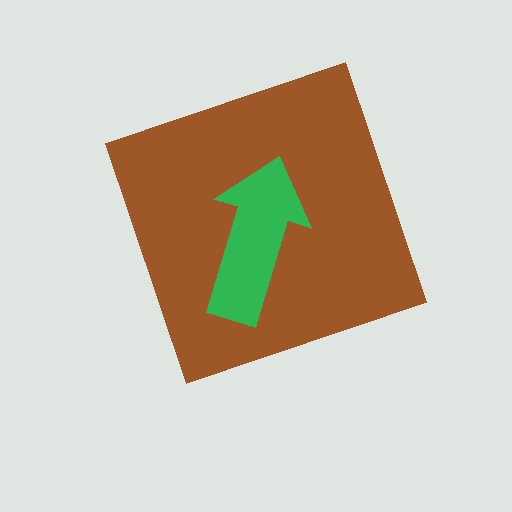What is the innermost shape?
The green arrow.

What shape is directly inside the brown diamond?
The green arrow.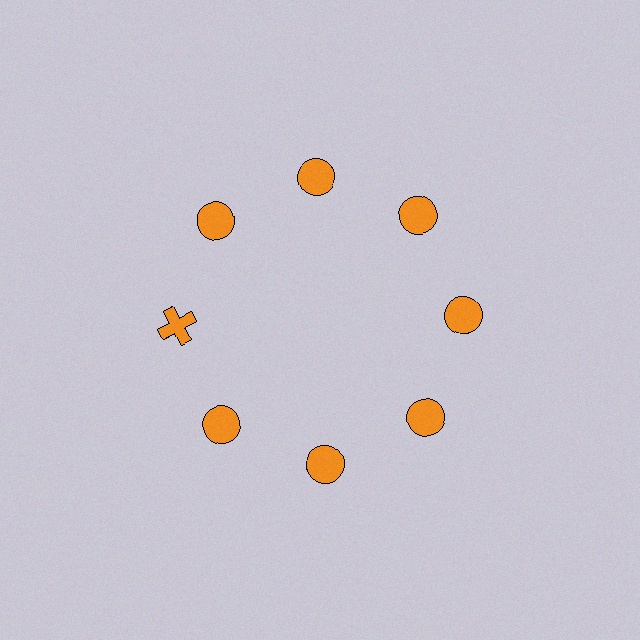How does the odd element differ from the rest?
It has a different shape: cross instead of circle.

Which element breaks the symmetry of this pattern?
The orange cross at roughly the 9 o'clock position breaks the symmetry. All other shapes are orange circles.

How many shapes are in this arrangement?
There are 8 shapes arranged in a ring pattern.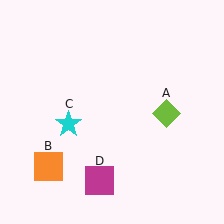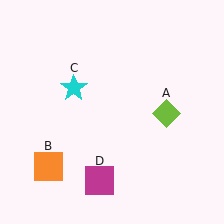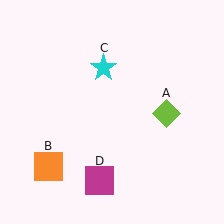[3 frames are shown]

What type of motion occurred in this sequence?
The cyan star (object C) rotated clockwise around the center of the scene.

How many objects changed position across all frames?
1 object changed position: cyan star (object C).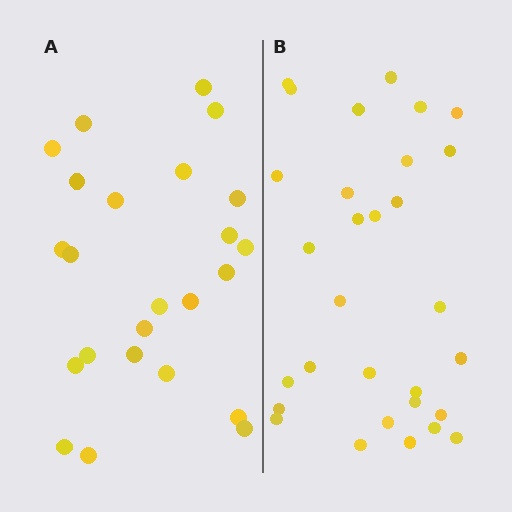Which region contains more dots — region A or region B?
Region B (the right region) has more dots.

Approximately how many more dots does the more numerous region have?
Region B has about 6 more dots than region A.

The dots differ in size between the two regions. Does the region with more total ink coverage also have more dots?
No. Region A has more total ink coverage because its dots are larger, but region B actually contains more individual dots. Total area can be misleading — the number of items is what matters here.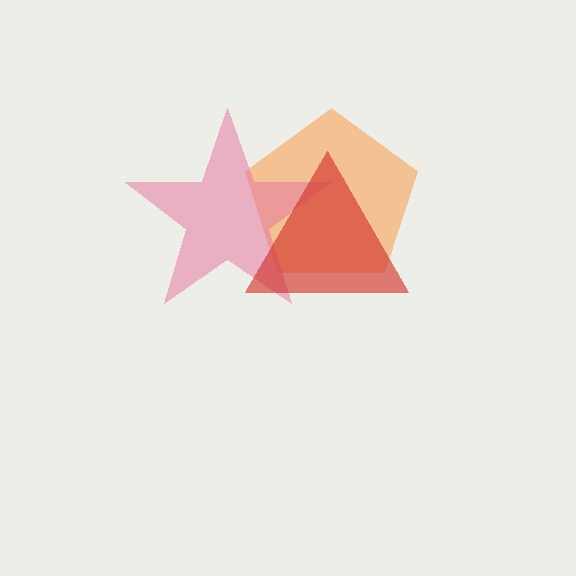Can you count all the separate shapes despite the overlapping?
Yes, there are 3 separate shapes.